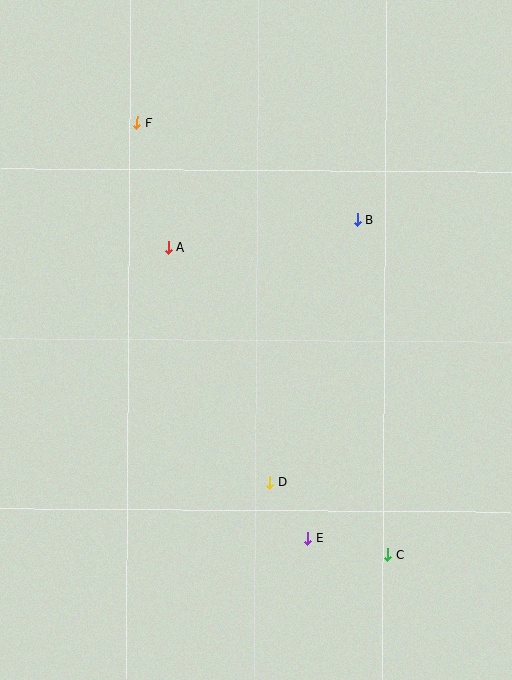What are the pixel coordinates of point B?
Point B is at (357, 219).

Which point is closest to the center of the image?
Point A at (168, 248) is closest to the center.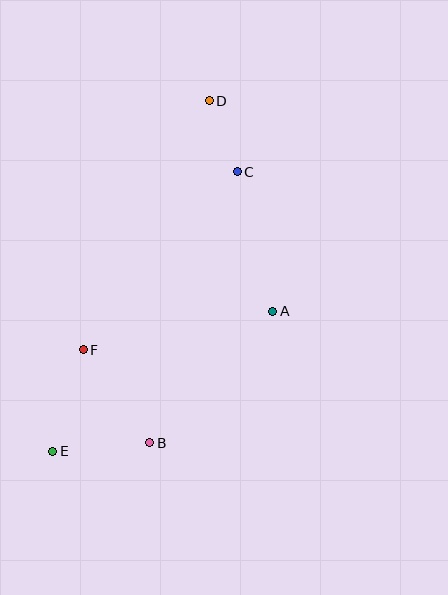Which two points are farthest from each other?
Points D and E are farthest from each other.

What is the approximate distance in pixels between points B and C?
The distance between B and C is approximately 285 pixels.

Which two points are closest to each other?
Points C and D are closest to each other.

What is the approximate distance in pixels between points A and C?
The distance between A and C is approximately 144 pixels.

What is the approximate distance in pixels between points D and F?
The distance between D and F is approximately 279 pixels.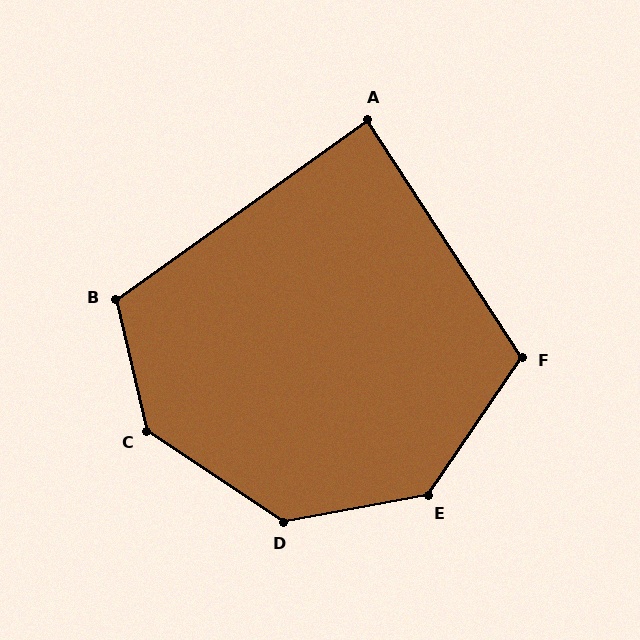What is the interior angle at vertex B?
Approximately 112 degrees (obtuse).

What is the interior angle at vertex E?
Approximately 135 degrees (obtuse).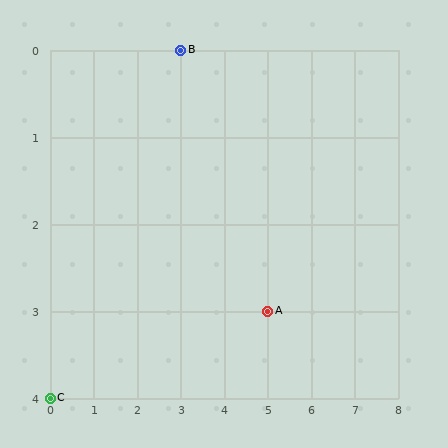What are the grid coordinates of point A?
Point A is at grid coordinates (5, 3).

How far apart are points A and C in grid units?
Points A and C are 5 columns and 1 row apart (about 5.1 grid units diagonally).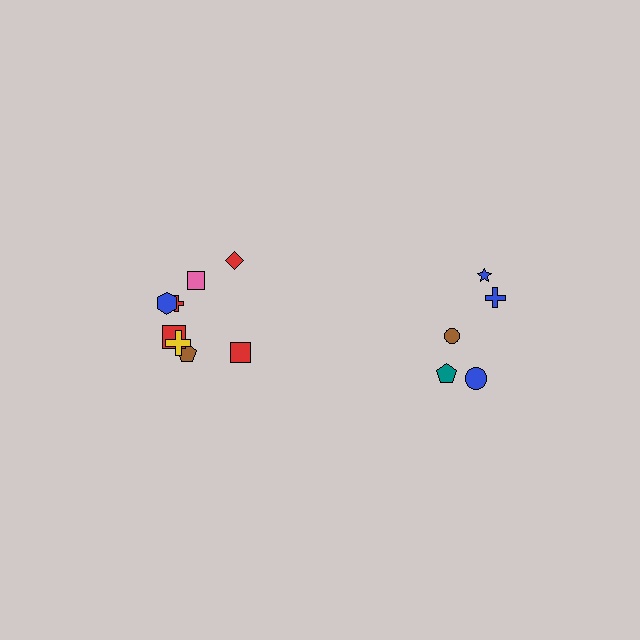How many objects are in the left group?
There are 8 objects.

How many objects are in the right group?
There are 5 objects.